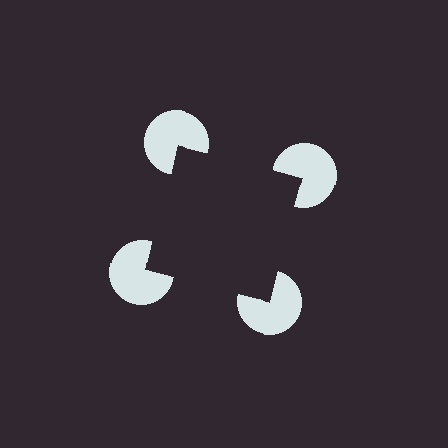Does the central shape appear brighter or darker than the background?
It typically appears slightly darker than the background, even though no actual brightness change is drawn.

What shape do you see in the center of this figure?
An illusory square — its edges are inferred from the aligned wedge cuts in the pac-man discs, not physically drawn.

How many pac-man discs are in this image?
There are 4 — one at each vertex of the illusory square.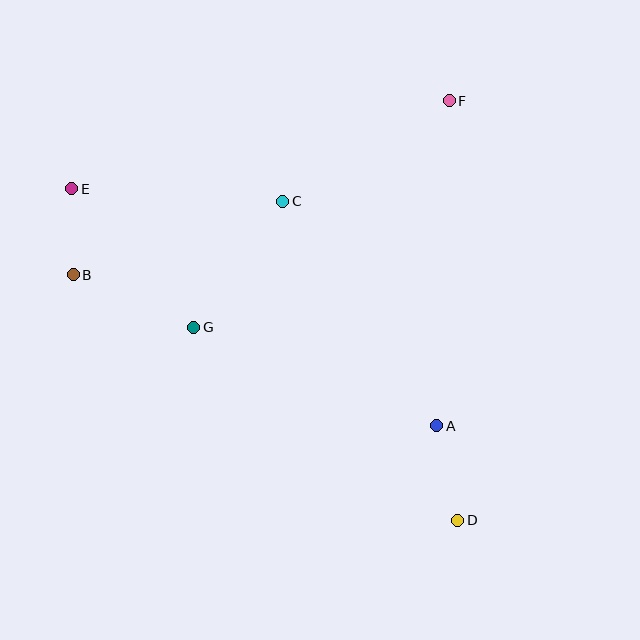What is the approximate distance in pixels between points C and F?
The distance between C and F is approximately 194 pixels.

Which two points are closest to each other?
Points B and E are closest to each other.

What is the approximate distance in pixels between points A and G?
The distance between A and G is approximately 262 pixels.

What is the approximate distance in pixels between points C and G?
The distance between C and G is approximately 154 pixels.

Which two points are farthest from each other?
Points D and E are farthest from each other.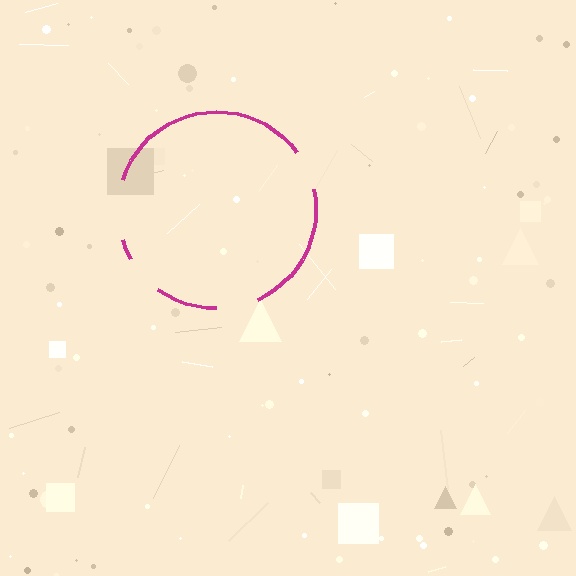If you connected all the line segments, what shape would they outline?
They would outline a circle.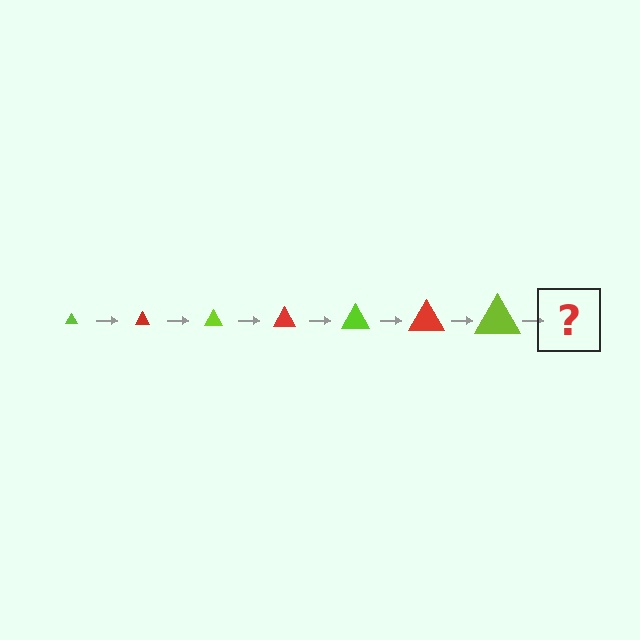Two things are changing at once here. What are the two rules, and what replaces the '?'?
The two rules are that the triangle grows larger each step and the color cycles through lime and red. The '?' should be a red triangle, larger than the previous one.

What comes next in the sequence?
The next element should be a red triangle, larger than the previous one.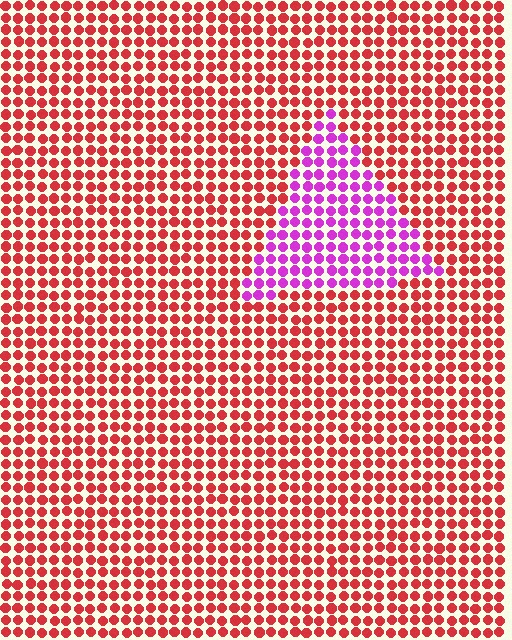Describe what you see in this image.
The image is filled with small red elements in a uniform arrangement. A triangle-shaped region is visible where the elements are tinted to a slightly different hue, forming a subtle color boundary.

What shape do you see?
I see a triangle.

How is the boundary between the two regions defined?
The boundary is defined purely by a slight shift in hue (about 57 degrees). Spacing, size, and orientation are identical on both sides.